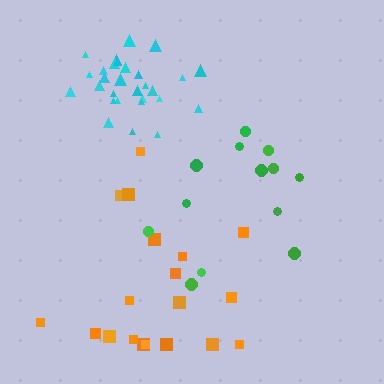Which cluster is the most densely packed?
Cyan.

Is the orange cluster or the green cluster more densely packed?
Orange.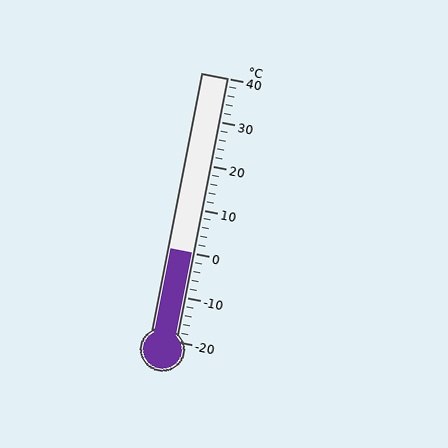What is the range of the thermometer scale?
The thermometer scale ranges from -20°C to 40°C.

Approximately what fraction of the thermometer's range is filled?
The thermometer is filled to approximately 35% of its range.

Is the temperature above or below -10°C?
The temperature is above -10°C.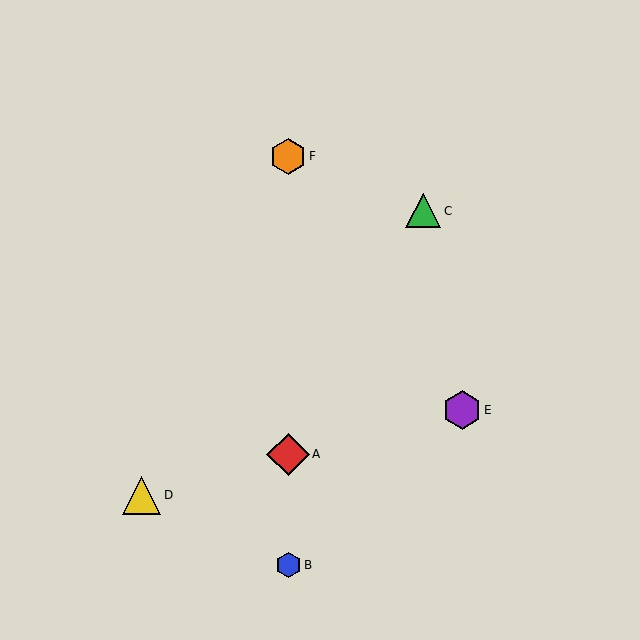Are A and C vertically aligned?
No, A is at x≈288 and C is at x≈423.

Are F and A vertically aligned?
Yes, both are at x≈288.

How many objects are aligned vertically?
3 objects (A, B, F) are aligned vertically.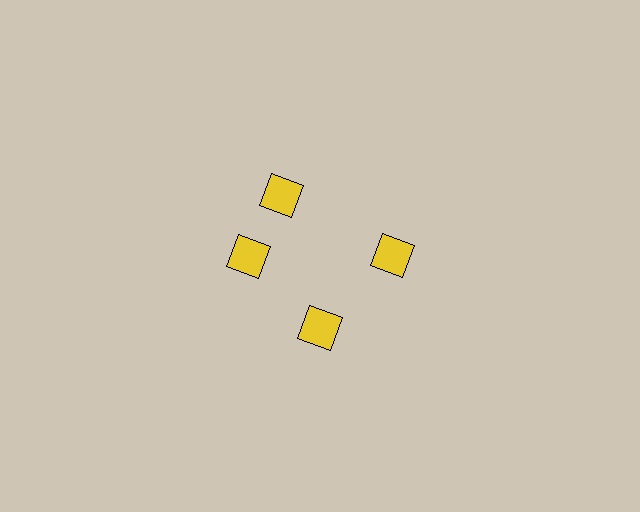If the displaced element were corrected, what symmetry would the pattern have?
It would have 4-fold rotational symmetry — the pattern would map onto itself every 90 degrees.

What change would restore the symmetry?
The symmetry would be restored by rotating it back into even spacing with its neighbors so that all 4 squares sit at equal angles and equal distance from the center.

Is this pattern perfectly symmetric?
No. The 4 yellow squares are arranged in a ring, but one element near the 12 o'clock position is rotated out of alignment along the ring, breaking the 4-fold rotational symmetry.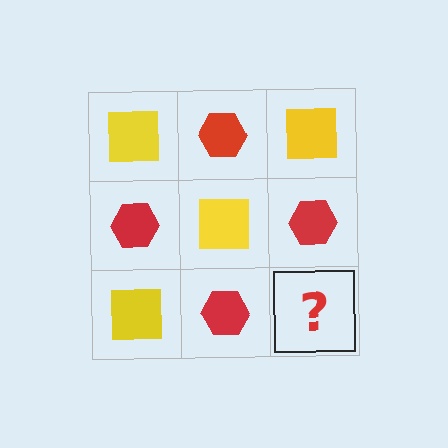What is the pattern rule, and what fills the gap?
The rule is that it alternates yellow square and red hexagon in a checkerboard pattern. The gap should be filled with a yellow square.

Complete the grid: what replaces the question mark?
The question mark should be replaced with a yellow square.